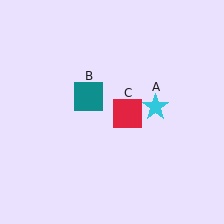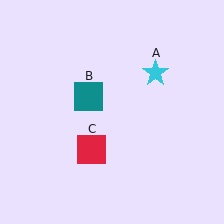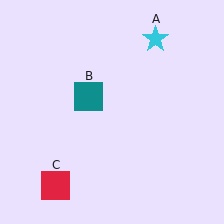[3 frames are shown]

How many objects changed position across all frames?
2 objects changed position: cyan star (object A), red square (object C).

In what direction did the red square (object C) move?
The red square (object C) moved down and to the left.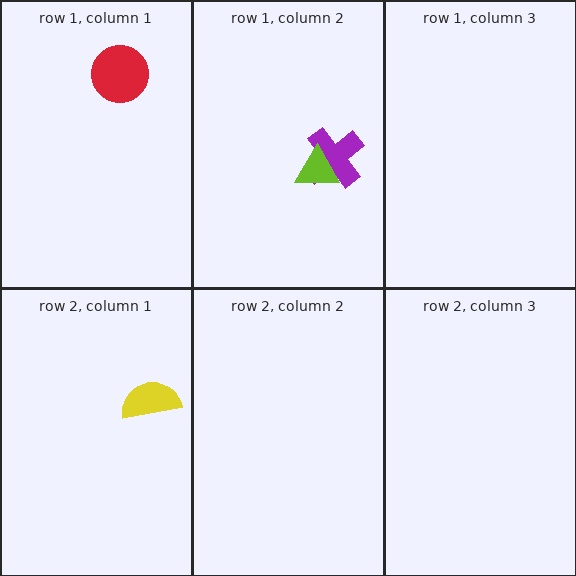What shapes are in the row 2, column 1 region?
The yellow semicircle.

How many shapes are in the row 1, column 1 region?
1.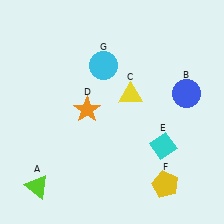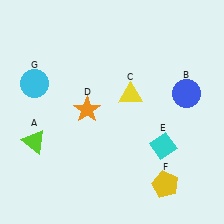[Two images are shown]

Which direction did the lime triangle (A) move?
The lime triangle (A) moved up.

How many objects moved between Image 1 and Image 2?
2 objects moved between the two images.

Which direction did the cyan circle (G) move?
The cyan circle (G) moved left.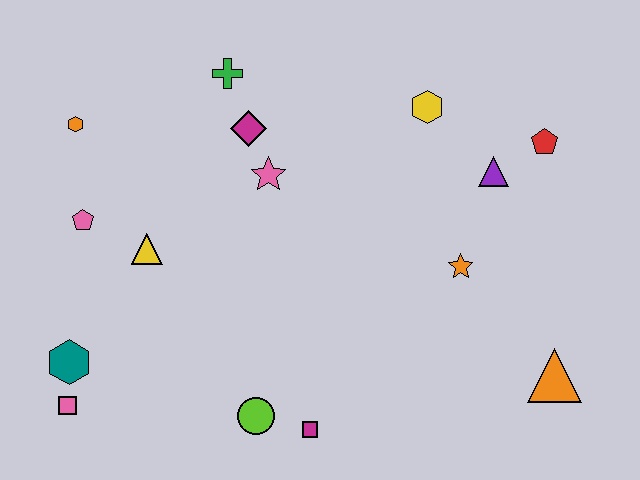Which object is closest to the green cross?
The magenta diamond is closest to the green cross.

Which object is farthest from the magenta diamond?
The orange triangle is farthest from the magenta diamond.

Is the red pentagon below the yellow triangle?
No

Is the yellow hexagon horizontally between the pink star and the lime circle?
No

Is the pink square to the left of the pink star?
Yes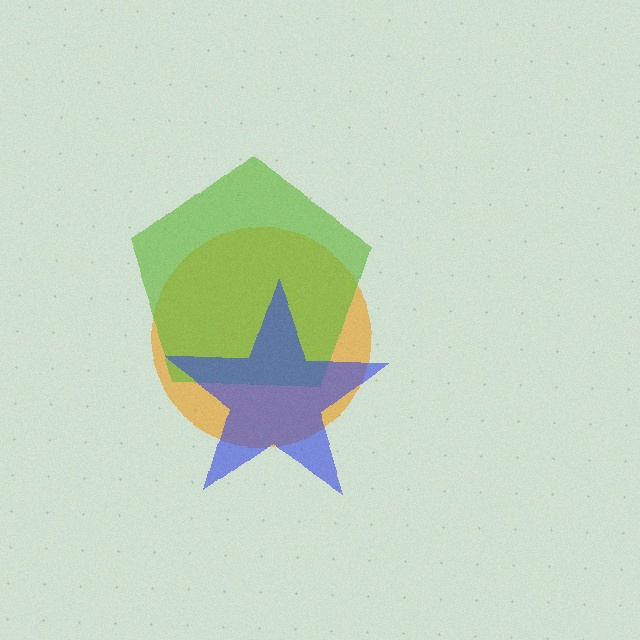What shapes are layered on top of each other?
The layered shapes are: an orange circle, a lime pentagon, a blue star.